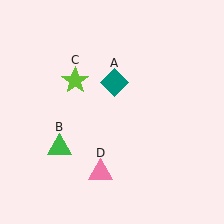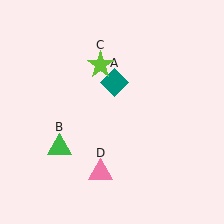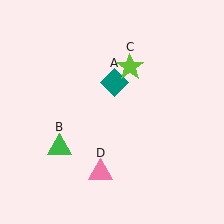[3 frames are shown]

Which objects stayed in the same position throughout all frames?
Teal diamond (object A) and green triangle (object B) and pink triangle (object D) remained stationary.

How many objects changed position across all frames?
1 object changed position: lime star (object C).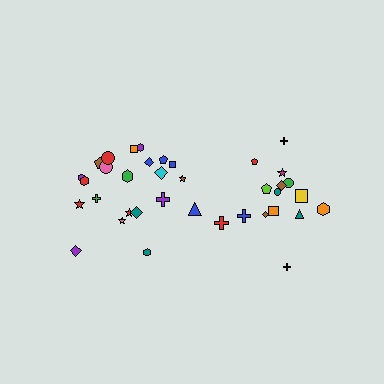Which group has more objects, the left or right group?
The left group.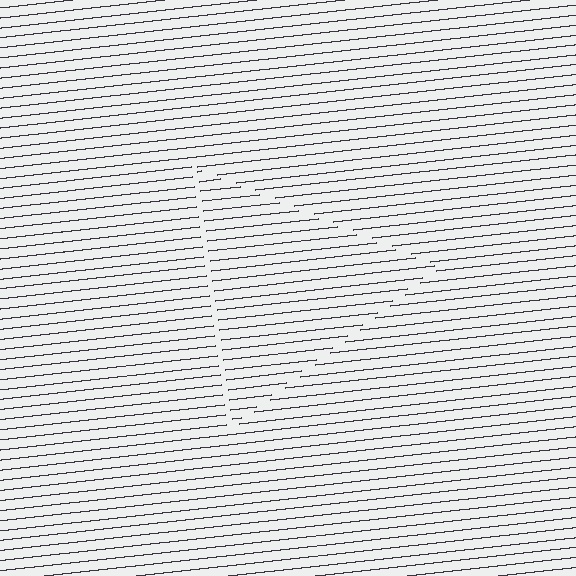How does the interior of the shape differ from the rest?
The interior of the shape contains the same grating, shifted by half a period — the contour is defined by the phase discontinuity where line-ends from the inner and outer gratings abut.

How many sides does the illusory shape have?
3 sides — the line-ends trace a triangle.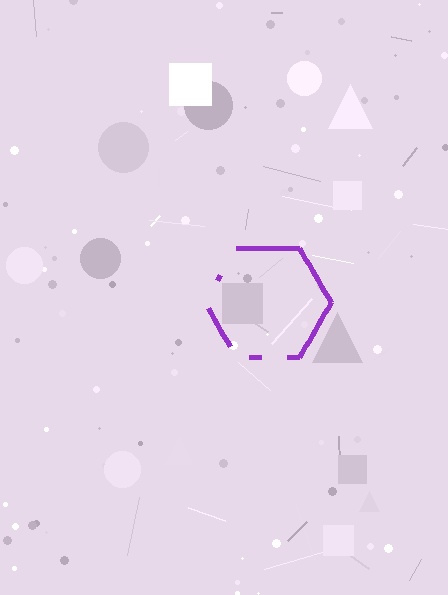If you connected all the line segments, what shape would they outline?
They would outline a hexagon.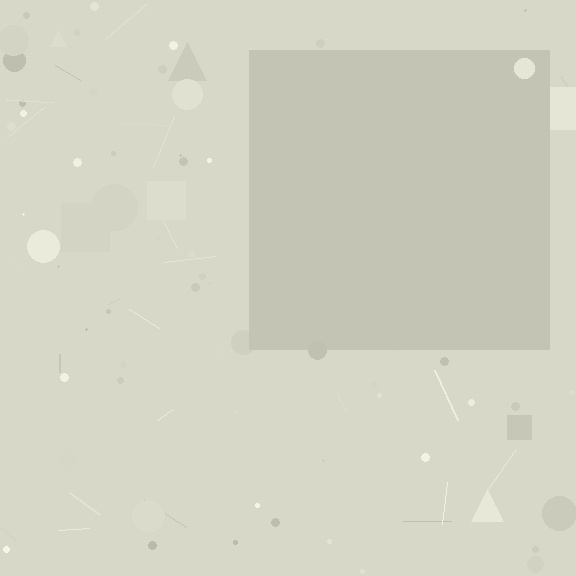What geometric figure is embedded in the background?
A square is embedded in the background.